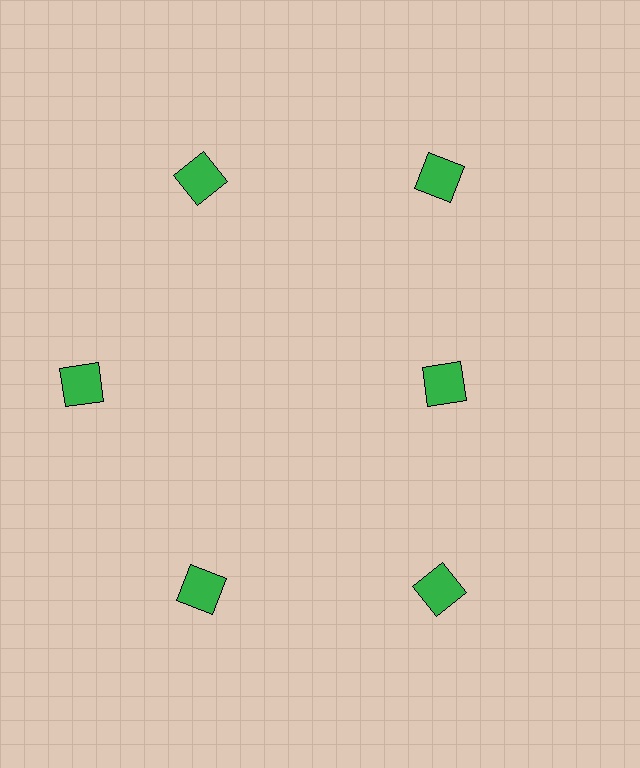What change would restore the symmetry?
The symmetry would be restored by moving it outward, back onto the ring so that all 6 squares sit at equal angles and equal distance from the center.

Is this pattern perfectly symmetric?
No. The 6 green squares are arranged in a ring, but one element near the 3 o'clock position is pulled inward toward the center, breaking the 6-fold rotational symmetry.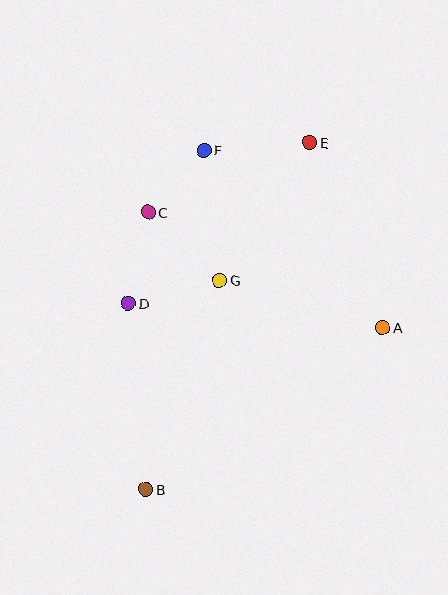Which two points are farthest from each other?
Points B and E are farthest from each other.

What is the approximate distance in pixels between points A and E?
The distance between A and E is approximately 199 pixels.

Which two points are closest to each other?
Points C and F are closest to each other.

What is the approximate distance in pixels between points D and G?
The distance between D and G is approximately 94 pixels.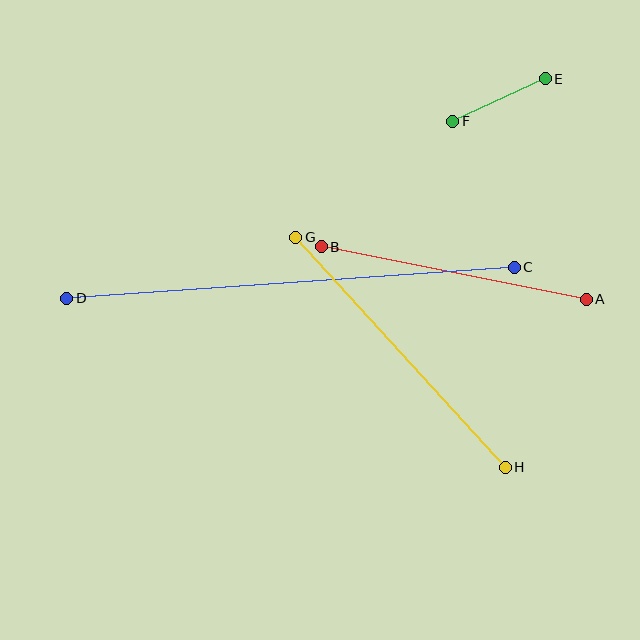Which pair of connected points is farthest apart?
Points C and D are farthest apart.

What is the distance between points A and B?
The distance is approximately 270 pixels.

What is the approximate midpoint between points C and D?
The midpoint is at approximately (290, 283) pixels.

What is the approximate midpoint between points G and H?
The midpoint is at approximately (401, 352) pixels.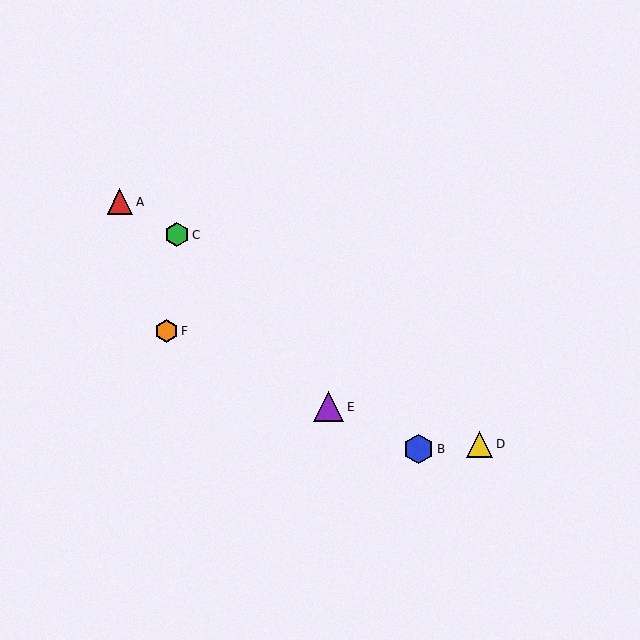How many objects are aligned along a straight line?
3 objects (B, E, F) are aligned along a straight line.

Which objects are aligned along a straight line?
Objects B, E, F are aligned along a straight line.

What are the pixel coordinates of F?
Object F is at (167, 331).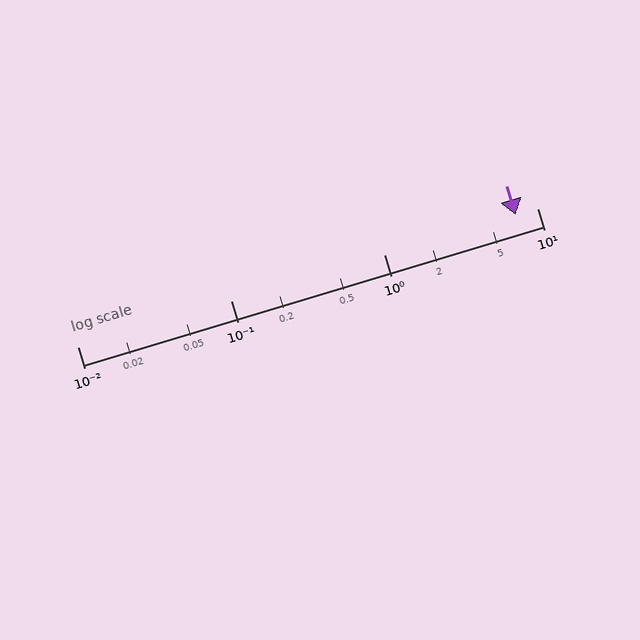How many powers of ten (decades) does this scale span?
The scale spans 3 decades, from 0.01 to 10.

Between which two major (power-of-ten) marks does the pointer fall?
The pointer is between 1 and 10.